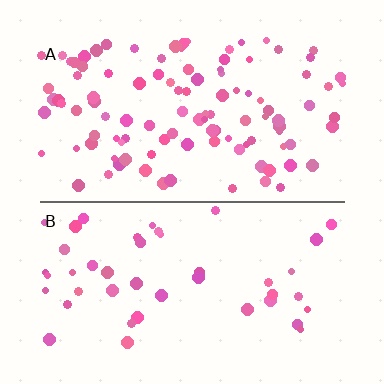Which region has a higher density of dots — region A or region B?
A (the top).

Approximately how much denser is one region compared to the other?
Approximately 2.4× — region A over region B.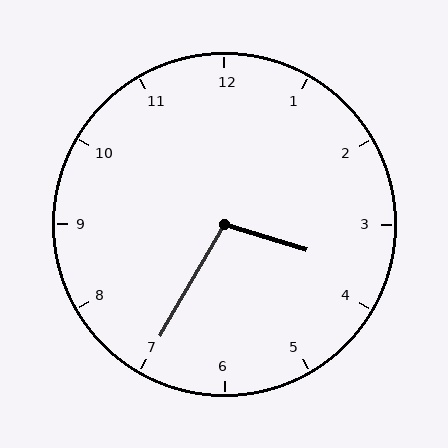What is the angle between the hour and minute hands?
Approximately 102 degrees.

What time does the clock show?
3:35.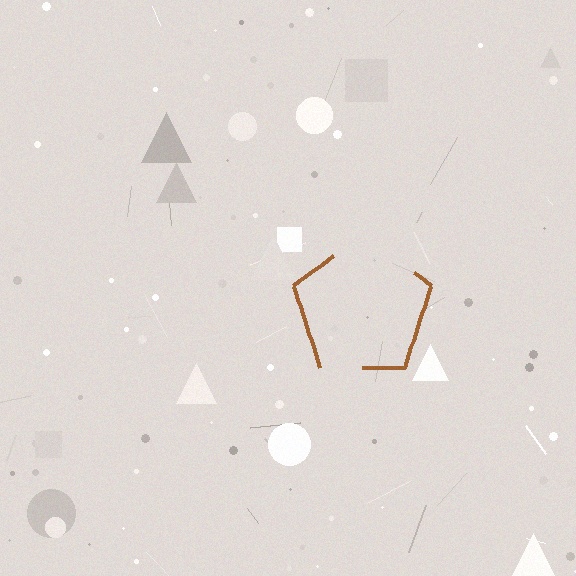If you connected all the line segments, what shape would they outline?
They would outline a pentagon.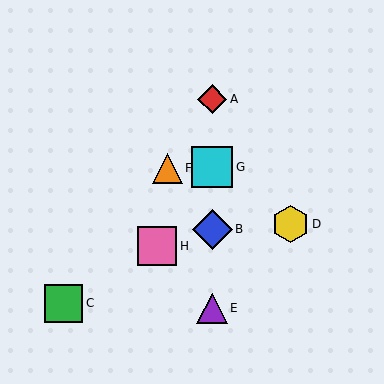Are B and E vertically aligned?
Yes, both are at x≈212.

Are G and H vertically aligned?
No, G is at x≈212 and H is at x≈157.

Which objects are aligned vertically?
Objects A, B, E, G are aligned vertically.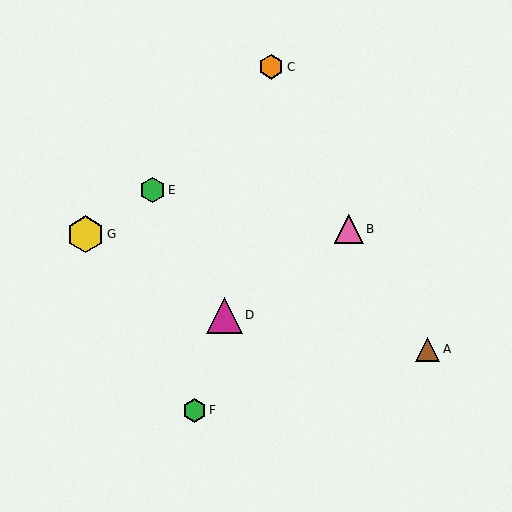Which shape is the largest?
The yellow hexagon (labeled G) is the largest.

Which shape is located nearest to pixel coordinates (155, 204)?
The green hexagon (labeled E) at (152, 190) is nearest to that location.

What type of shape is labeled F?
Shape F is a green hexagon.